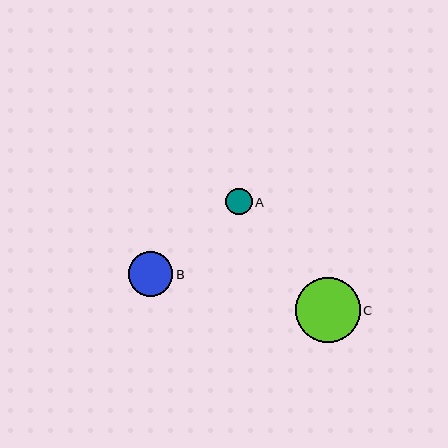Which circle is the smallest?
Circle A is the smallest with a size of approximately 26 pixels.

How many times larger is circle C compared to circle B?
Circle C is approximately 1.5 times the size of circle B.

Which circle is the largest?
Circle C is the largest with a size of approximately 65 pixels.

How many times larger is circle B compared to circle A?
Circle B is approximately 1.7 times the size of circle A.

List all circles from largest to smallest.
From largest to smallest: C, B, A.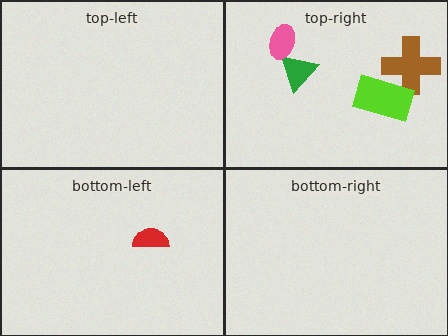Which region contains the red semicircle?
The bottom-left region.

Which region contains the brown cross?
The top-right region.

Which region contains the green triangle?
The top-right region.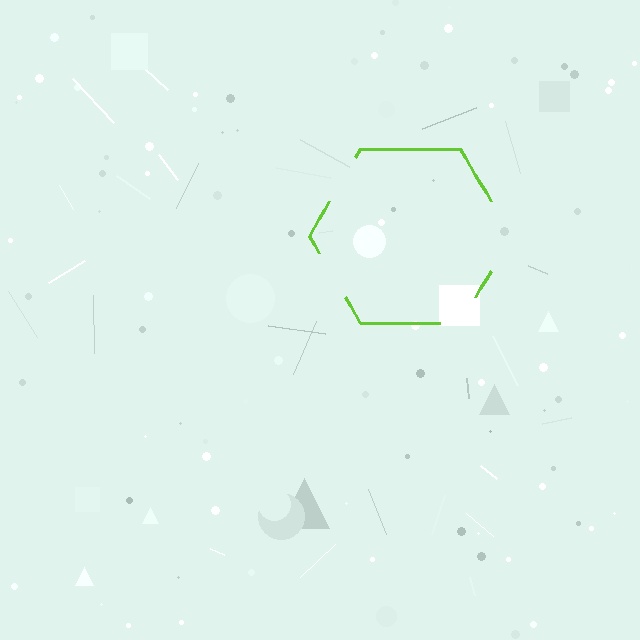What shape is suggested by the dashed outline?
The dashed outline suggests a hexagon.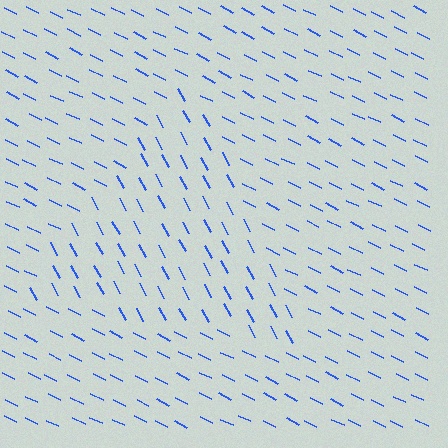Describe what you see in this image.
The image is filled with small blue line segments. A triangle region in the image has lines oriented differently from the surrounding lines, creating a visible texture boundary.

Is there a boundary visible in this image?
Yes, there is a texture boundary formed by a change in line orientation.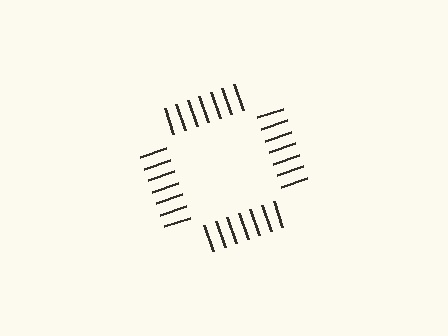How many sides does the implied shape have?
4 sides — the line-ends trace a square.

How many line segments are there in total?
28 — 7 along each of the 4 edges.